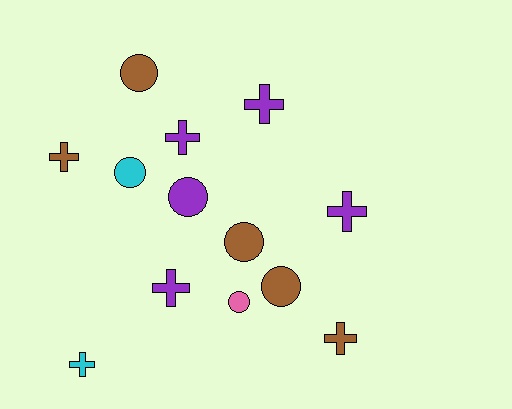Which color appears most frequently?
Purple, with 5 objects.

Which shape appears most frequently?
Cross, with 7 objects.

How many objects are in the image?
There are 13 objects.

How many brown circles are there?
There are 3 brown circles.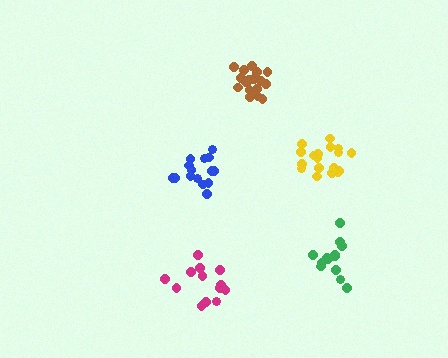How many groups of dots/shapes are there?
There are 5 groups.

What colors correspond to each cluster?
The clusters are colored: magenta, green, yellow, blue, brown.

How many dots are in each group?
Group 1: 13 dots, Group 2: 13 dots, Group 3: 18 dots, Group 4: 15 dots, Group 5: 18 dots (77 total).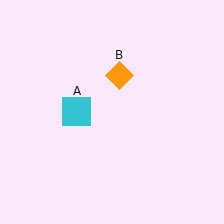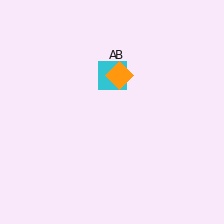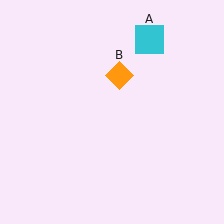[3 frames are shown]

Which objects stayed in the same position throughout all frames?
Orange diamond (object B) remained stationary.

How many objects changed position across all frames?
1 object changed position: cyan square (object A).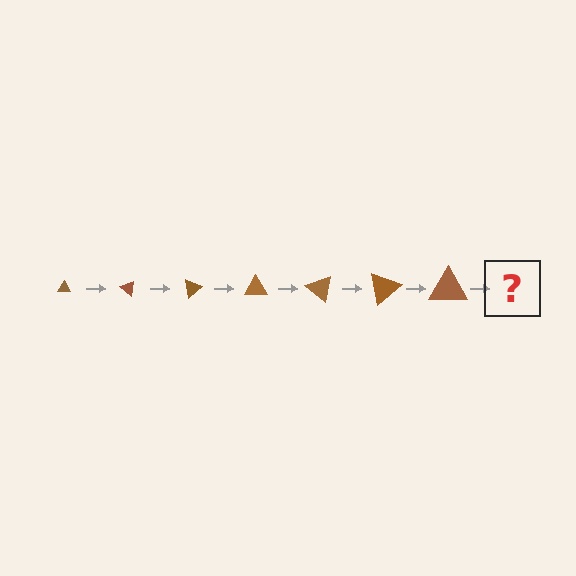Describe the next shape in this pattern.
It should be a triangle, larger than the previous one and rotated 280 degrees from the start.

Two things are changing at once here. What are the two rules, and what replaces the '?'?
The two rules are that the triangle grows larger each step and it rotates 40 degrees each step. The '?' should be a triangle, larger than the previous one and rotated 280 degrees from the start.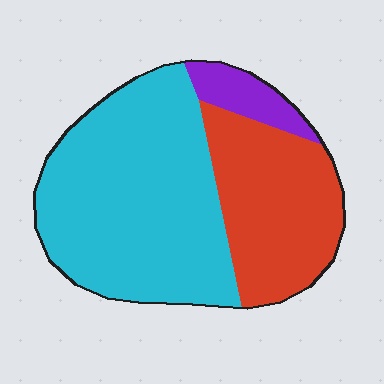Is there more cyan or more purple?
Cyan.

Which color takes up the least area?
Purple, at roughly 10%.